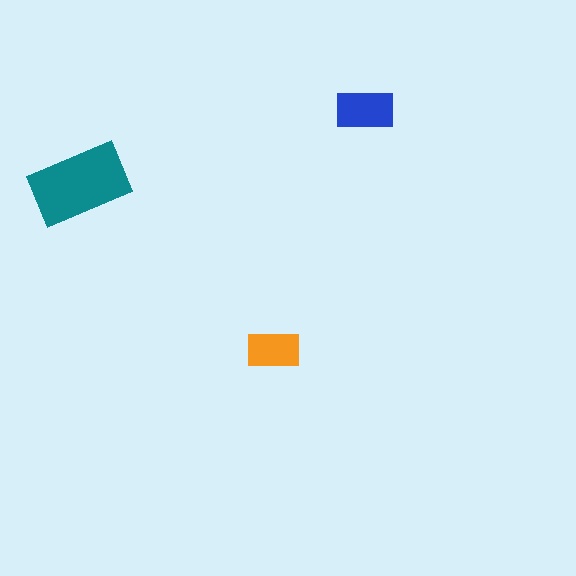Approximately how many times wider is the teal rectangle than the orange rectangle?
About 2 times wider.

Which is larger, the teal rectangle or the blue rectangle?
The teal one.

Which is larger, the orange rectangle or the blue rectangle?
The blue one.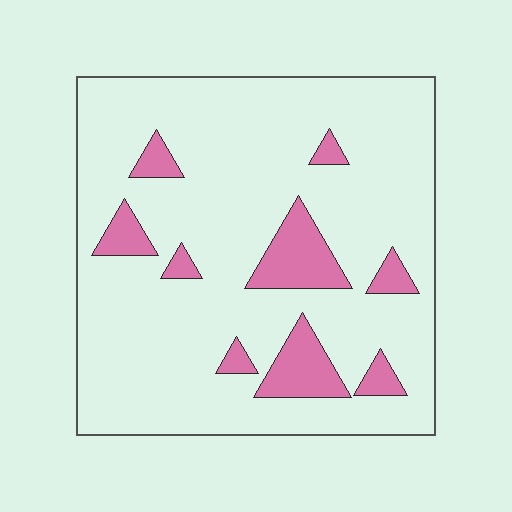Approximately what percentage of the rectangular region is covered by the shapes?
Approximately 15%.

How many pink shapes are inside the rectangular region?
9.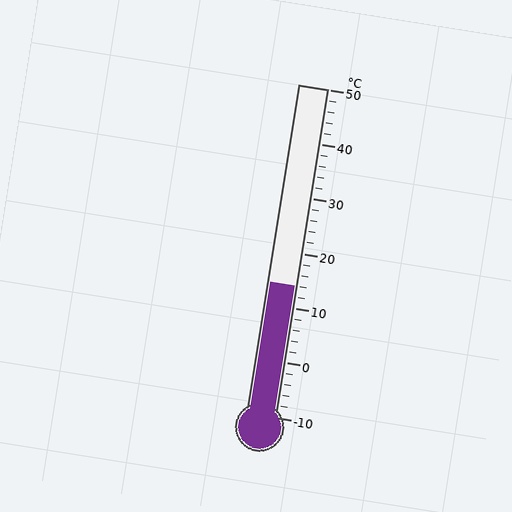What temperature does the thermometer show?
The thermometer shows approximately 14°C.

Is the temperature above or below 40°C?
The temperature is below 40°C.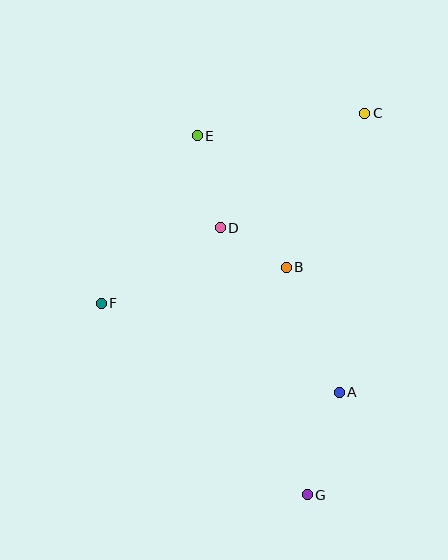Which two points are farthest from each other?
Points C and G are farthest from each other.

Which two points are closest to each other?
Points B and D are closest to each other.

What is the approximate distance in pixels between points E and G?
The distance between E and G is approximately 376 pixels.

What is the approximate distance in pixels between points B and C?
The distance between B and C is approximately 173 pixels.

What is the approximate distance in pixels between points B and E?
The distance between B and E is approximately 159 pixels.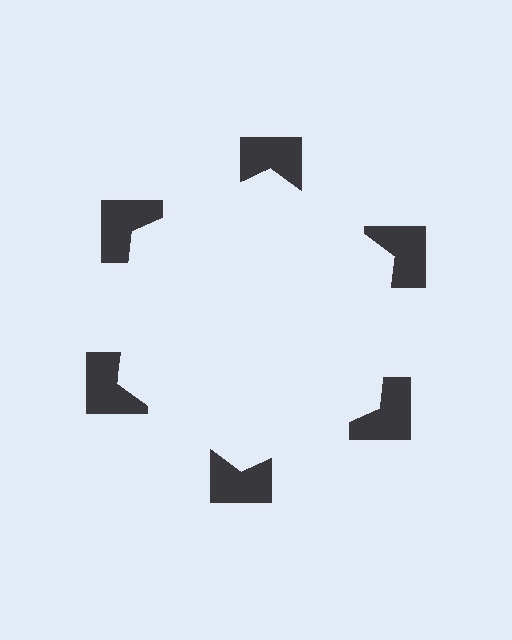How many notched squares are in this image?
There are 6 — one at each vertex of the illusory hexagon.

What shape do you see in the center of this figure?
An illusory hexagon — its edges are inferred from the aligned wedge cuts in the notched squares, not physically drawn.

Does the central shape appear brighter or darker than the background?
It typically appears slightly brighter than the background, even though no actual brightness change is drawn.